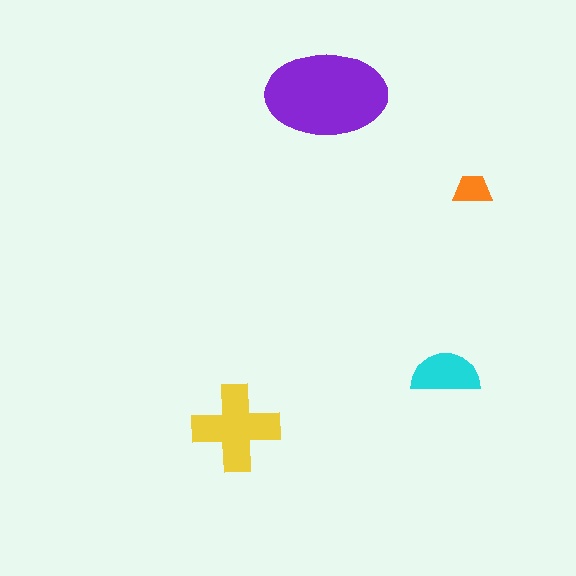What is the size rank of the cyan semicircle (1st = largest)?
3rd.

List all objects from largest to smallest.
The purple ellipse, the yellow cross, the cyan semicircle, the orange trapezoid.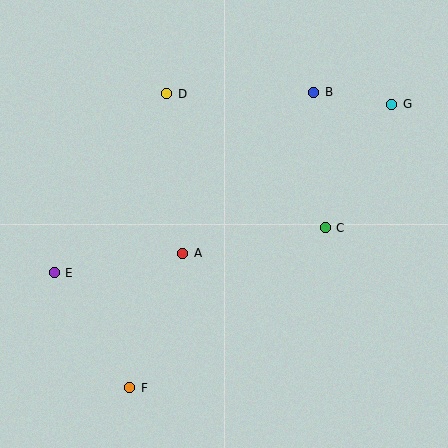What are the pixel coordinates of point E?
Point E is at (54, 273).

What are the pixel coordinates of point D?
Point D is at (166, 94).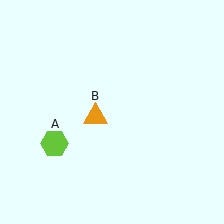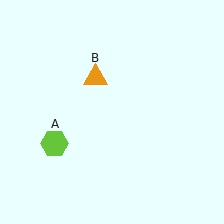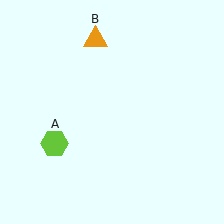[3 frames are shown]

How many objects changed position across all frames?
1 object changed position: orange triangle (object B).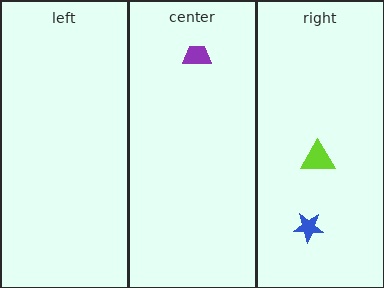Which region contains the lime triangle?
The right region.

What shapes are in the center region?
The purple trapezoid.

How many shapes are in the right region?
2.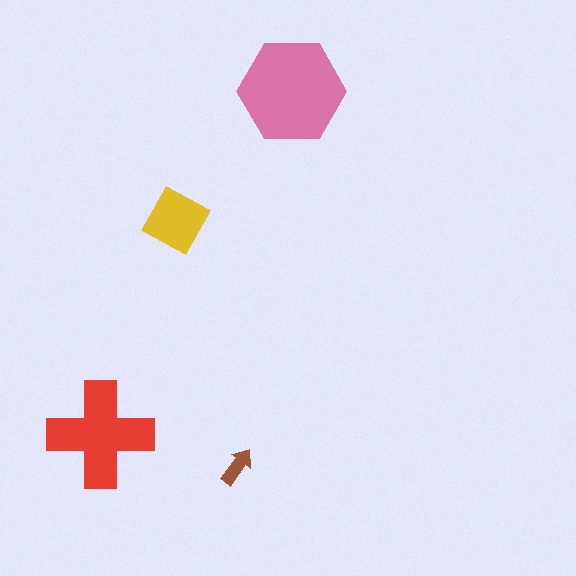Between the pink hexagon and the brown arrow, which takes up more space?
The pink hexagon.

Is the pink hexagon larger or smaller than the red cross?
Larger.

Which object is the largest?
The pink hexagon.